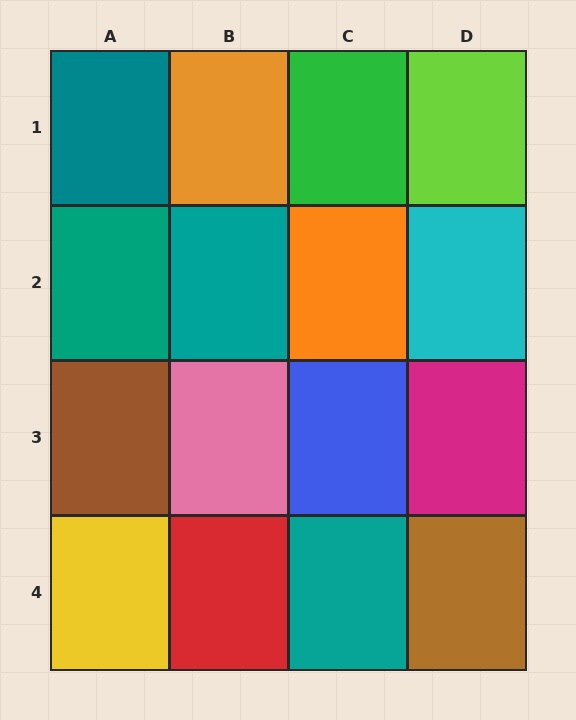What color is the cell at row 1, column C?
Green.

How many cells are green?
1 cell is green.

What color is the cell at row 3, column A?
Brown.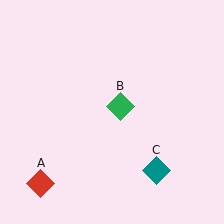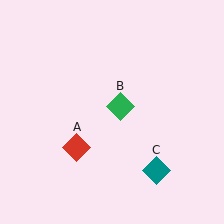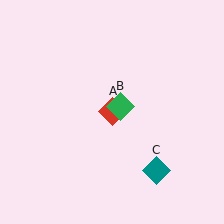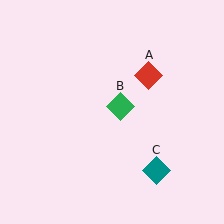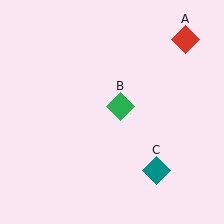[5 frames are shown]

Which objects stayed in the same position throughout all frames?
Green diamond (object B) and teal diamond (object C) remained stationary.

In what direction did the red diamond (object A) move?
The red diamond (object A) moved up and to the right.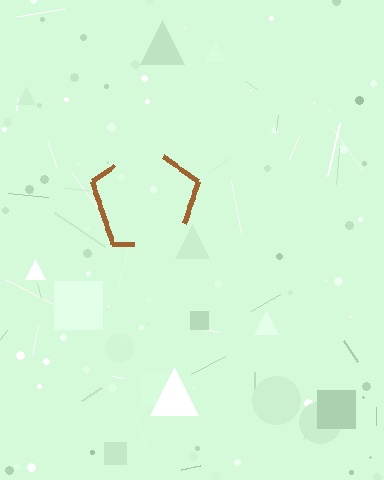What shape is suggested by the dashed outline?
The dashed outline suggests a pentagon.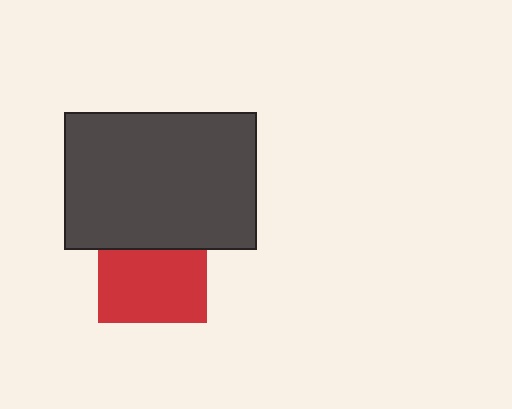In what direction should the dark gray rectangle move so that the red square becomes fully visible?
The dark gray rectangle should move up. That is the shortest direction to clear the overlap and leave the red square fully visible.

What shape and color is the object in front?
The object in front is a dark gray rectangle.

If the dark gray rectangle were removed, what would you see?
You would see the complete red square.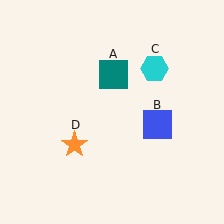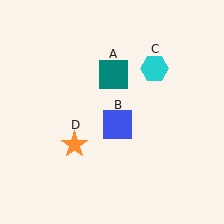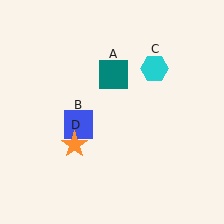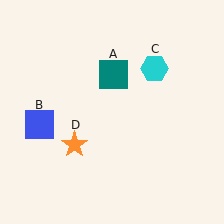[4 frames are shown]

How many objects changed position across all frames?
1 object changed position: blue square (object B).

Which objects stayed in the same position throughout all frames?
Teal square (object A) and cyan hexagon (object C) and orange star (object D) remained stationary.